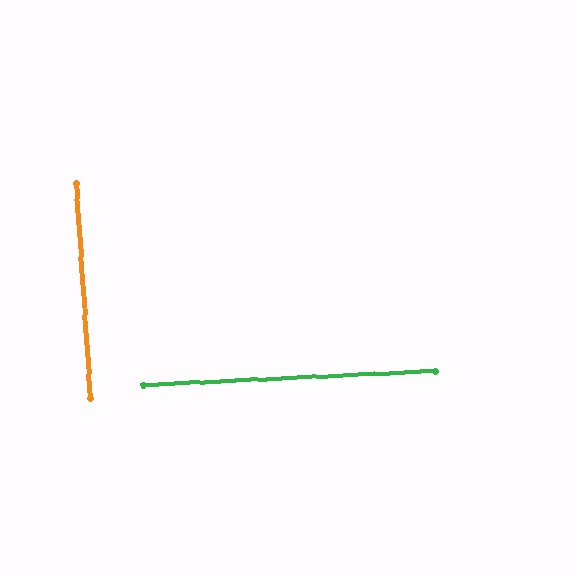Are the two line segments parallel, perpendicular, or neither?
Perpendicular — they meet at approximately 89°.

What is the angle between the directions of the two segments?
Approximately 89 degrees.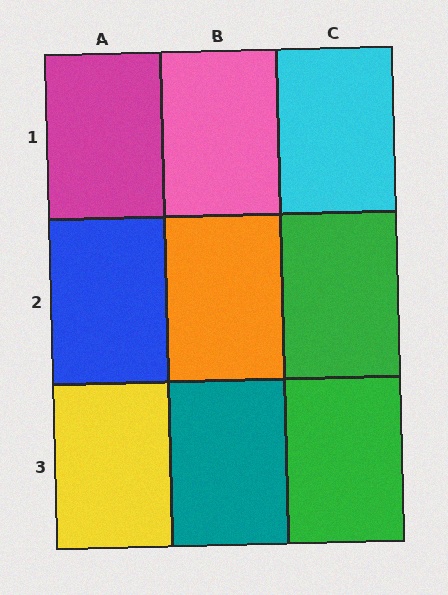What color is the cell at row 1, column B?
Pink.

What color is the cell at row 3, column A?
Yellow.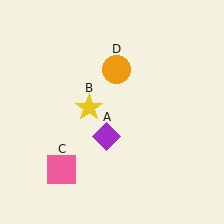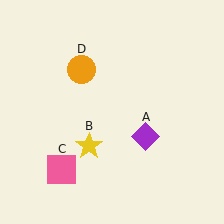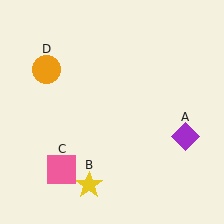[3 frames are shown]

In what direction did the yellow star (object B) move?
The yellow star (object B) moved down.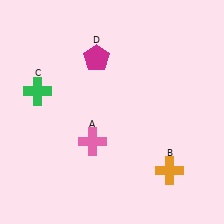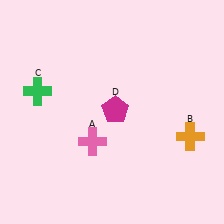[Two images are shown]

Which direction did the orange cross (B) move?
The orange cross (B) moved up.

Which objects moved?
The objects that moved are: the orange cross (B), the magenta pentagon (D).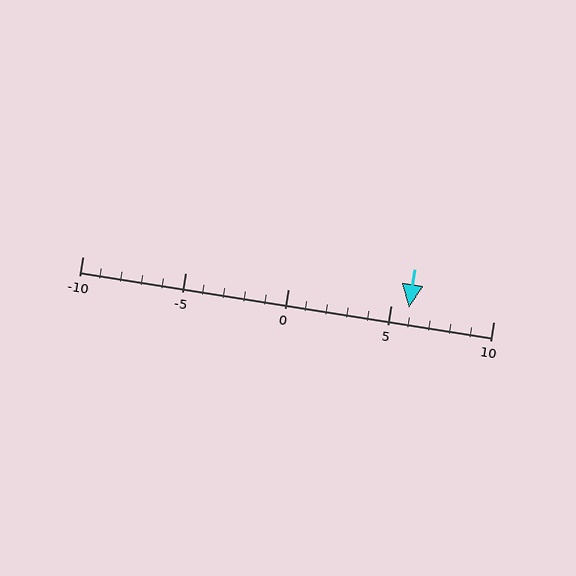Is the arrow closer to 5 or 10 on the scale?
The arrow is closer to 5.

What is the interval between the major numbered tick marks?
The major tick marks are spaced 5 units apart.